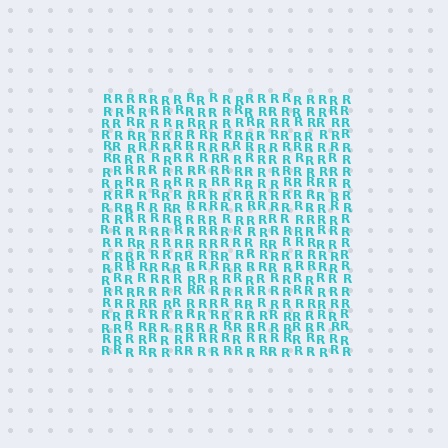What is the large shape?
The large shape is a square.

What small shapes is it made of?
It is made of small letter R's.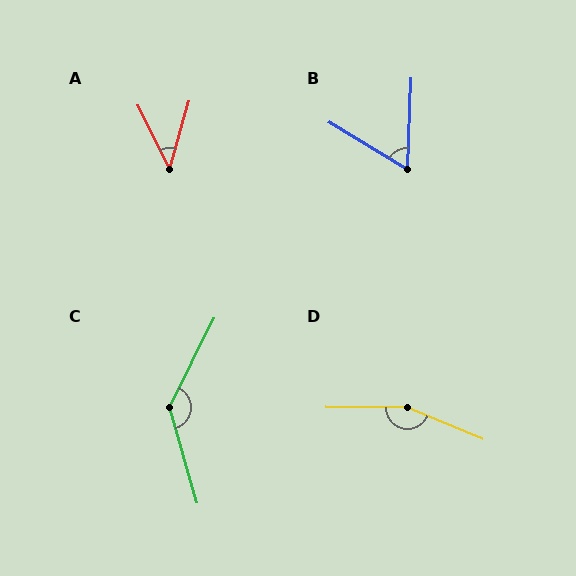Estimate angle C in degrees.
Approximately 137 degrees.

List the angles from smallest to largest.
A (42°), B (61°), C (137°), D (158°).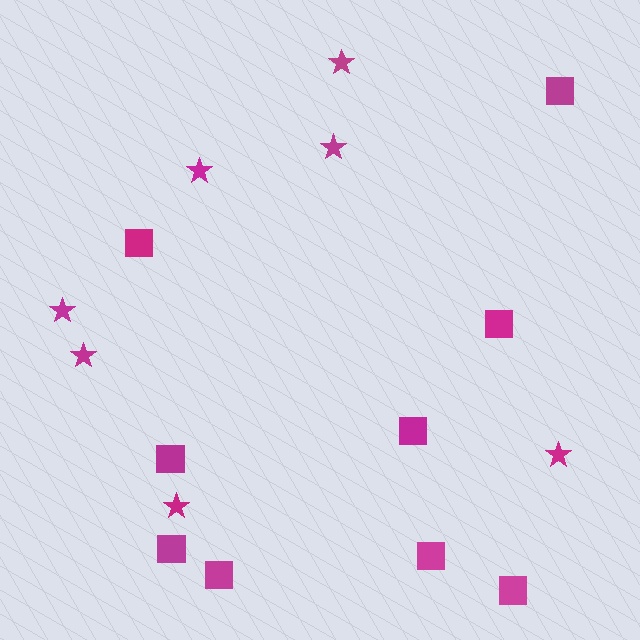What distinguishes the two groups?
There are 2 groups: one group of squares (9) and one group of stars (7).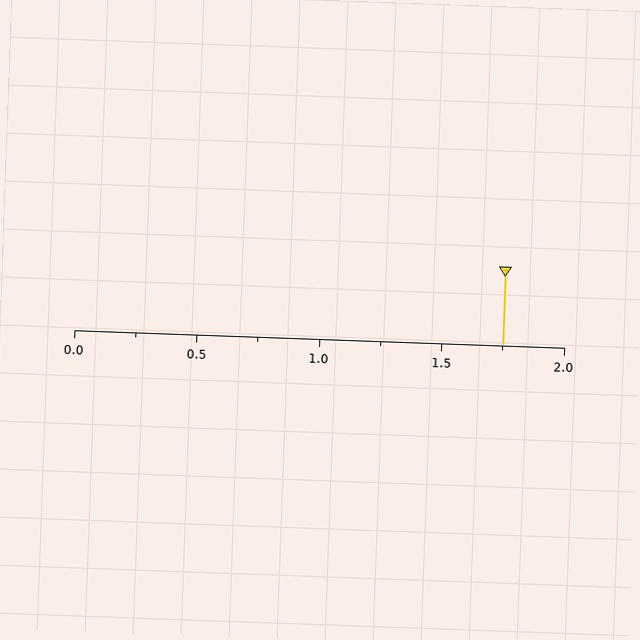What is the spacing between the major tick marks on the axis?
The major ticks are spaced 0.5 apart.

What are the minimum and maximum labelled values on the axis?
The axis runs from 0.0 to 2.0.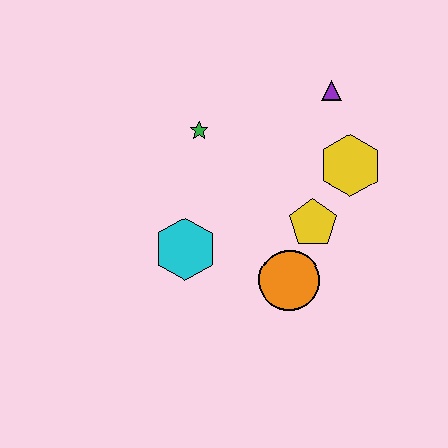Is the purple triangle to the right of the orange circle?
Yes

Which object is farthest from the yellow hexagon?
The cyan hexagon is farthest from the yellow hexagon.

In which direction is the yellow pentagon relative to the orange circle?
The yellow pentagon is above the orange circle.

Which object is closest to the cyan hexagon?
The orange circle is closest to the cyan hexagon.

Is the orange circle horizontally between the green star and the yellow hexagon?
Yes